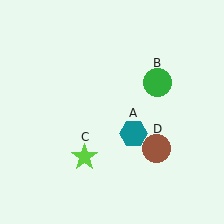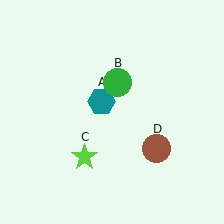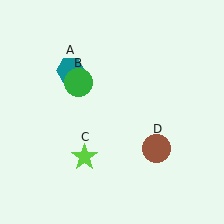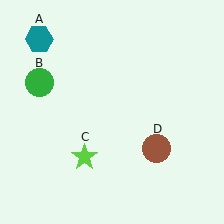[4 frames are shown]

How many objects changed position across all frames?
2 objects changed position: teal hexagon (object A), green circle (object B).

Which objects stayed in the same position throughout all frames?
Lime star (object C) and brown circle (object D) remained stationary.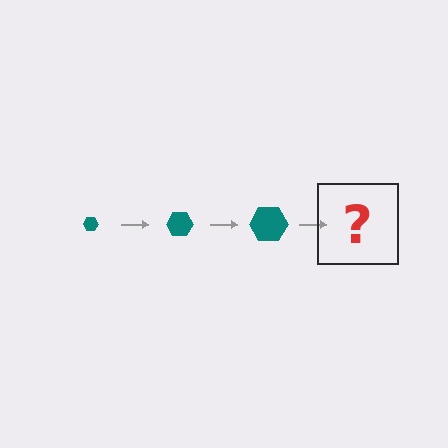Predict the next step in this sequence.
The next step is a teal hexagon, larger than the previous one.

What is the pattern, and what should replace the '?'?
The pattern is that the hexagon gets progressively larger each step. The '?' should be a teal hexagon, larger than the previous one.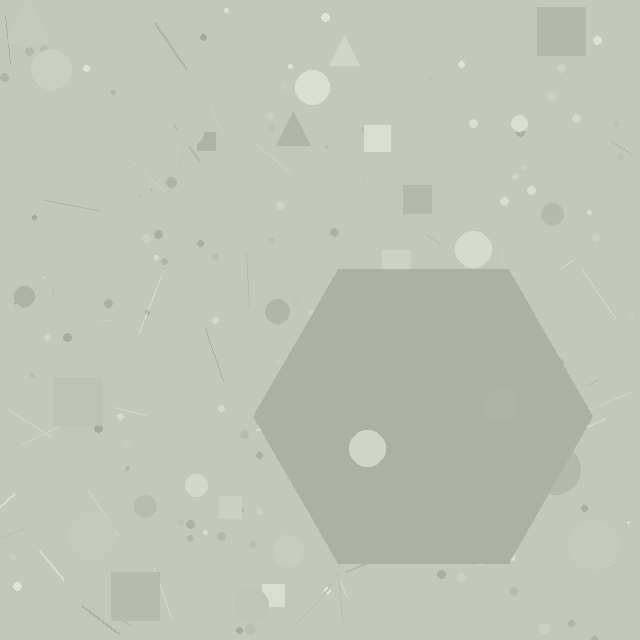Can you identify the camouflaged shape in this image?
The camouflaged shape is a hexagon.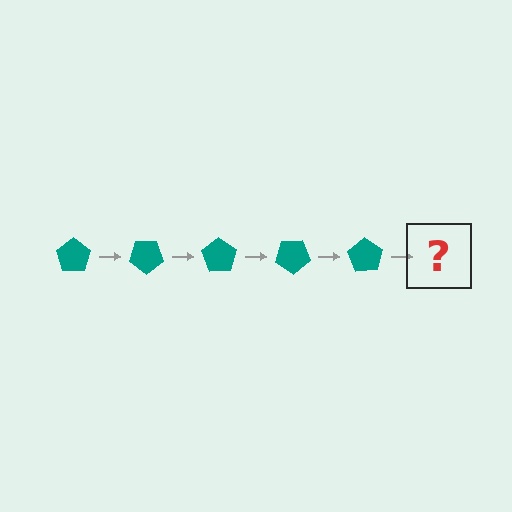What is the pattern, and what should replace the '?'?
The pattern is that the pentagon rotates 35 degrees each step. The '?' should be a teal pentagon rotated 175 degrees.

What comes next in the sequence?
The next element should be a teal pentagon rotated 175 degrees.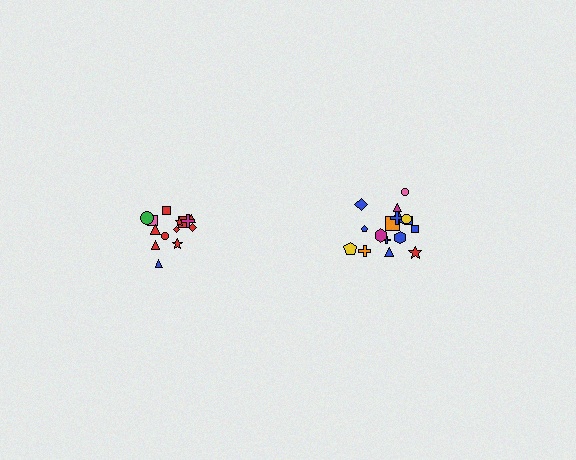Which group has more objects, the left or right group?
The right group.